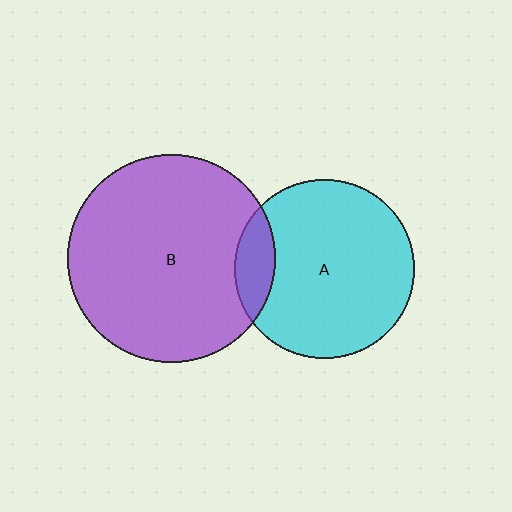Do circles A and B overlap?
Yes.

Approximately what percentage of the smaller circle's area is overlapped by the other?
Approximately 15%.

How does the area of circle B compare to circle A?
Approximately 1.3 times.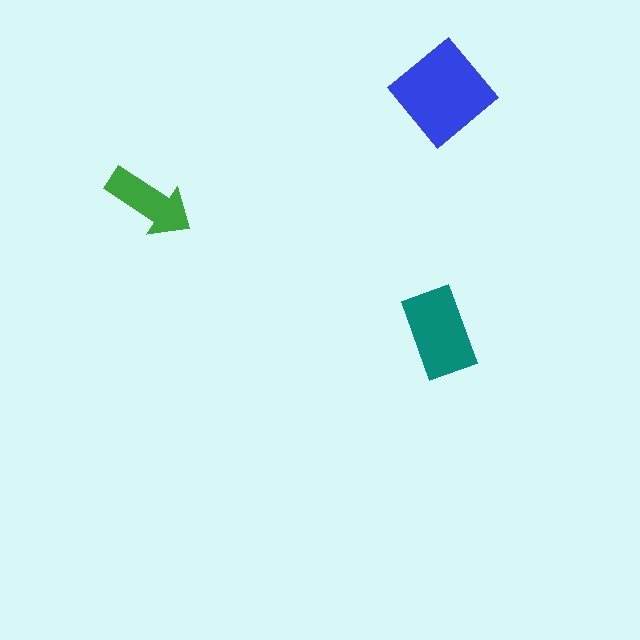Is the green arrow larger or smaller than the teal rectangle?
Smaller.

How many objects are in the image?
There are 3 objects in the image.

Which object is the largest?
The blue diamond.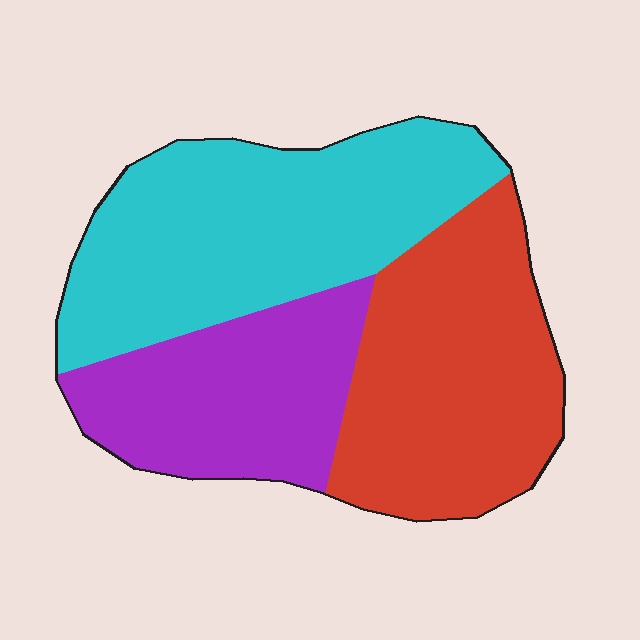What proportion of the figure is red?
Red covers 35% of the figure.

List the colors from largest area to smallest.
From largest to smallest: cyan, red, purple.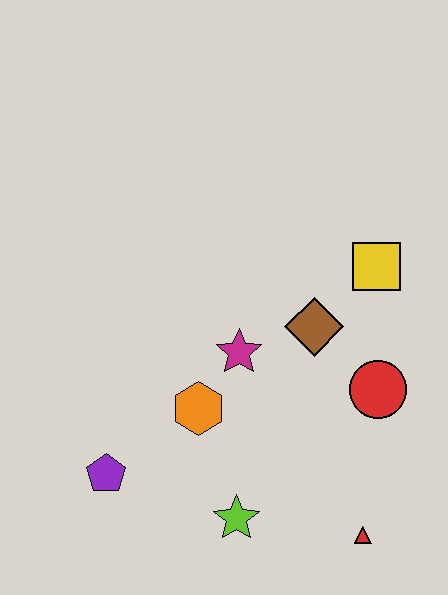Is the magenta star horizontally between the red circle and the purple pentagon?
Yes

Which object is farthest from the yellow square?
The purple pentagon is farthest from the yellow square.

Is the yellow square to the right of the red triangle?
Yes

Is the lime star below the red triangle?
No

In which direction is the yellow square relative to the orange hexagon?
The yellow square is to the right of the orange hexagon.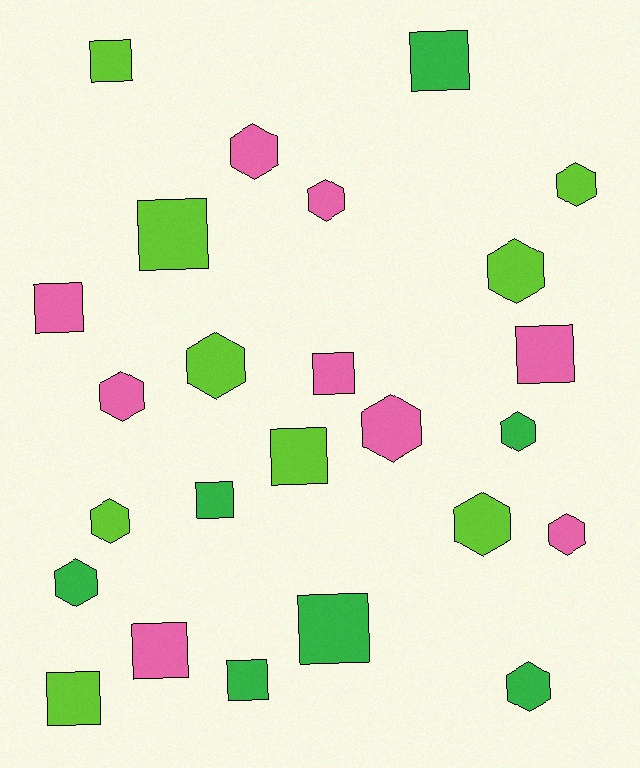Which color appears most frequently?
Pink, with 9 objects.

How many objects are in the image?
There are 25 objects.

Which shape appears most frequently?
Hexagon, with 13 objects.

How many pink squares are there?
There are 4 pink squares.